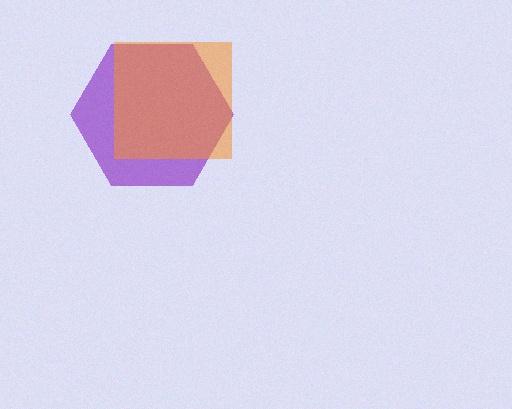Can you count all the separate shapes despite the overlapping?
Yes, there are 2 separate shapes.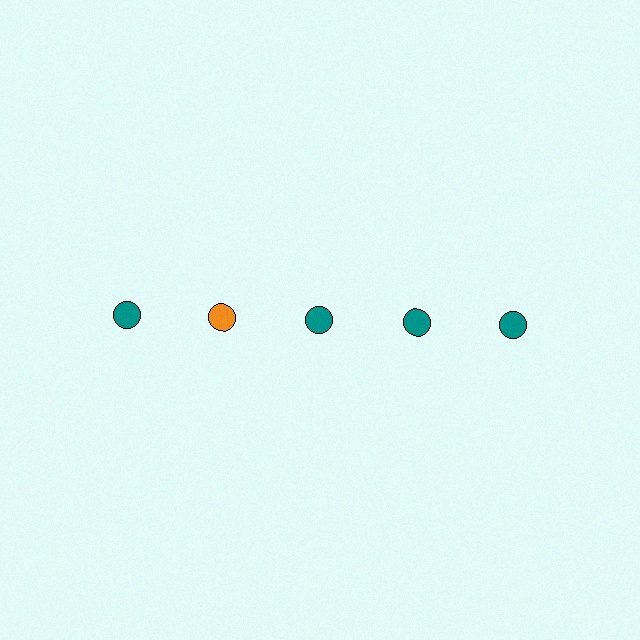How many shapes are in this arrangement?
There are 5 shapes arranged in a grid pattern.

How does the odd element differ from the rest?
It has a different color: orange instead of teal.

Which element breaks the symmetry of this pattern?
The orange circle in the top row, second from left column breaks the symmetry. All other shapes are teal circles.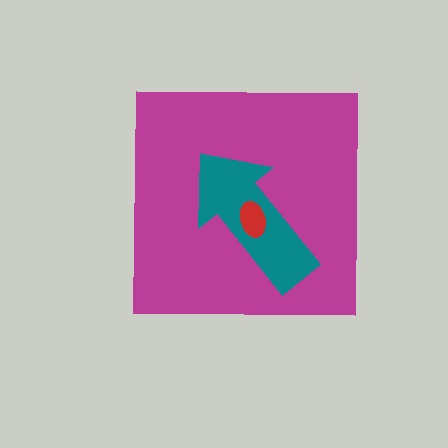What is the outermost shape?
The magenta square.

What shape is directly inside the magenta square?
The teal arrow.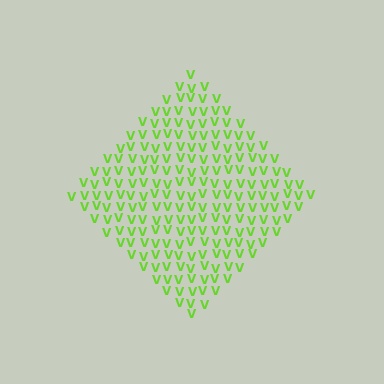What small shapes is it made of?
It is made of small letter V's.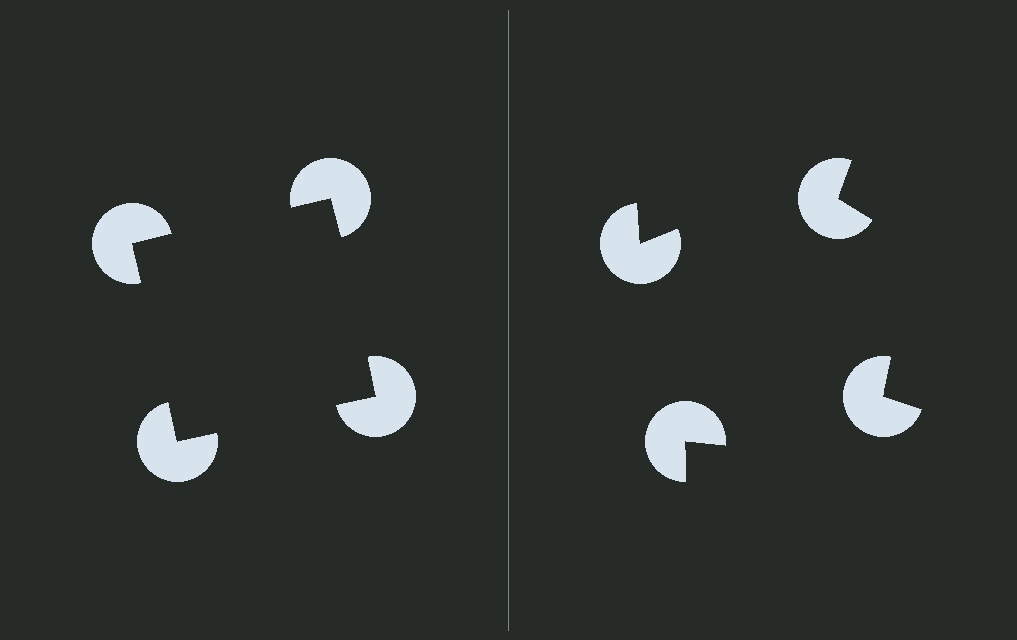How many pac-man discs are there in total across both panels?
8 — 4 on each side.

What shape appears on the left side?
An illusory square.